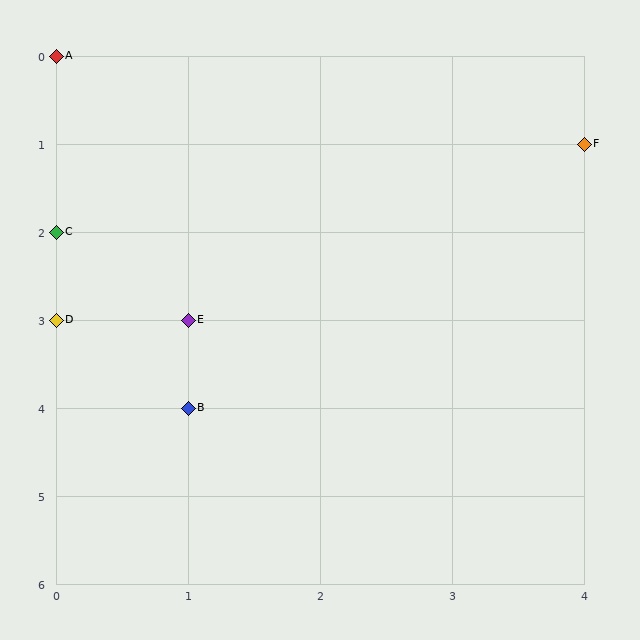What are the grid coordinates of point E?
Point E is at grid coordinates (1, 3).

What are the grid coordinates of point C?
Point C is at grid coordinates (0, 2).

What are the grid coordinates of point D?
Point D is at grid coordinates (0, 3).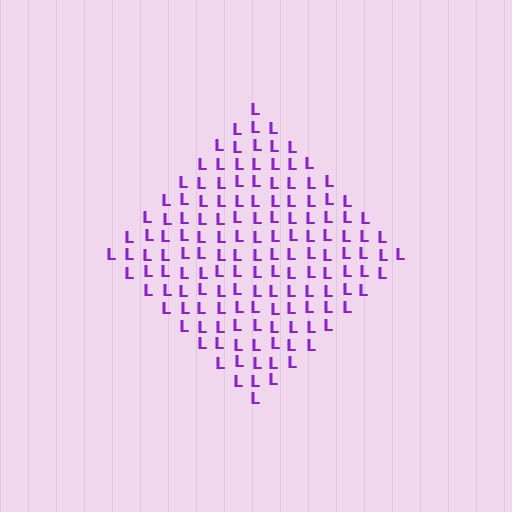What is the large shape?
The large shape is a diamond.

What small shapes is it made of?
It is made of small letter L's.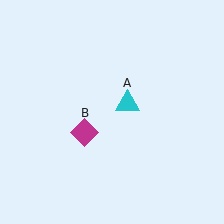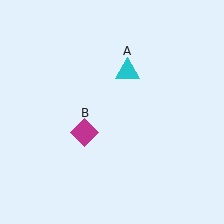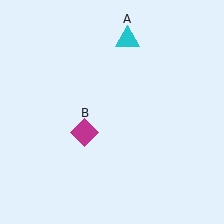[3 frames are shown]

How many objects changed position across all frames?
1 object changed position: cyan triangle (object A).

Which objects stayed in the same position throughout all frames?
Magenta diamond (object B) remained stationary.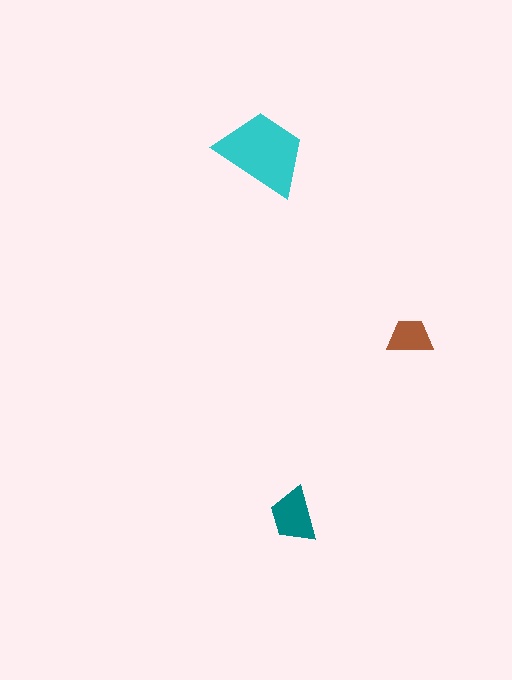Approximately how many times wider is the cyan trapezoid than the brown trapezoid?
About 2 times wider.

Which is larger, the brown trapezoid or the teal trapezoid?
The teal one.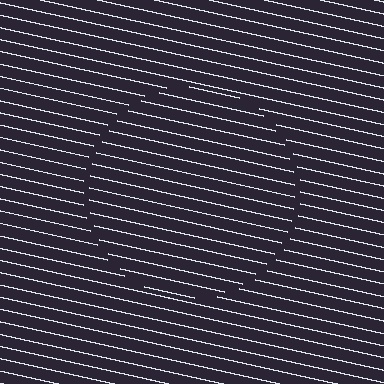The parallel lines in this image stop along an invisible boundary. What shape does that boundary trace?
An illusory circle. The interior of the shape contains the same grating, shifted by half a period — the contour is defined by the phase discontinuity where line-ends from the inner and outer gratings abut.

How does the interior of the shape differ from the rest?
The interior of the shape contains the same grating, shifted by half a period — the contour is defined by the phase discontinuity where line-ends from the inner and outer gratings abut.